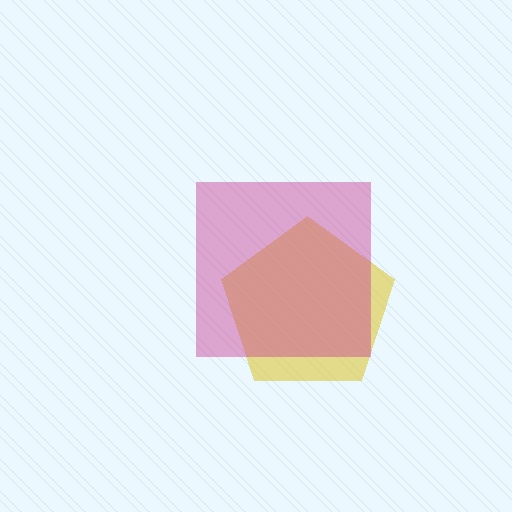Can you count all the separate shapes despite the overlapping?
Yes, there are 2 separate shapes.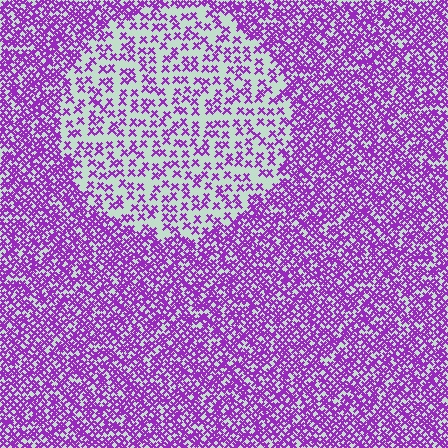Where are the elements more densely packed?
The elements are more densely packed outside the circle boundary.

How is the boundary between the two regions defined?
The boundary is defined by a change in element density (approximately 2.4x ratio). All elements are the same color, size, and shape.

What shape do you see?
I see a circle.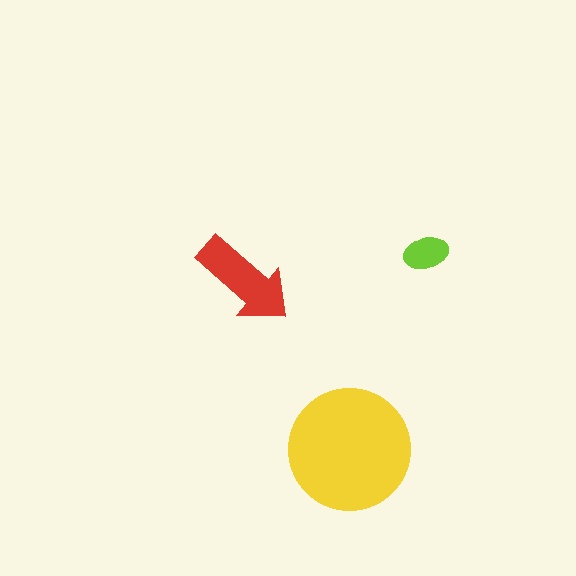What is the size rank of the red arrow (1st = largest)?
2nd.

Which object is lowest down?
The yellow circle is bottommost.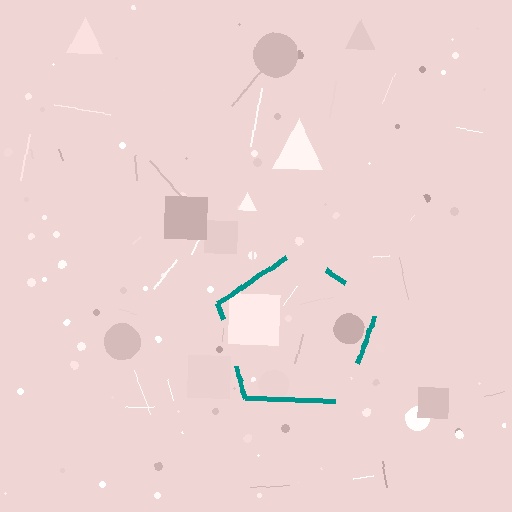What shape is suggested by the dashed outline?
The dashed outline suggests a pentagon.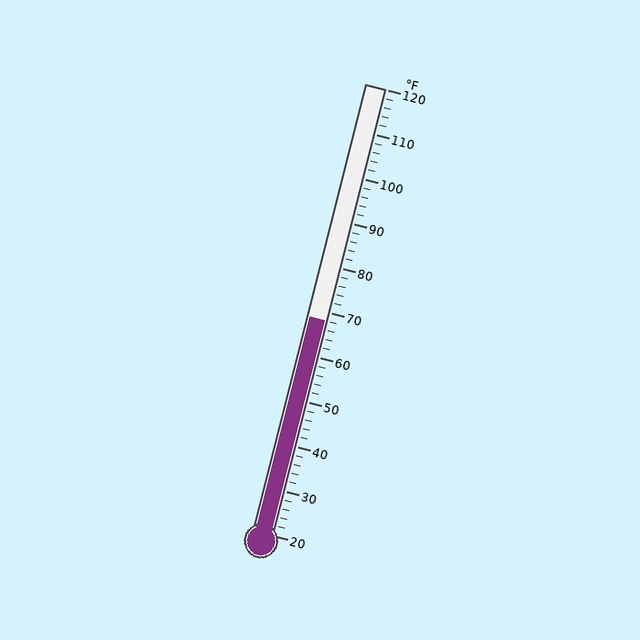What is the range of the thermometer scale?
The thermometer scale ranges from 20°F to 120°F.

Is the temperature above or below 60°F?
The temperature is above 60°F.